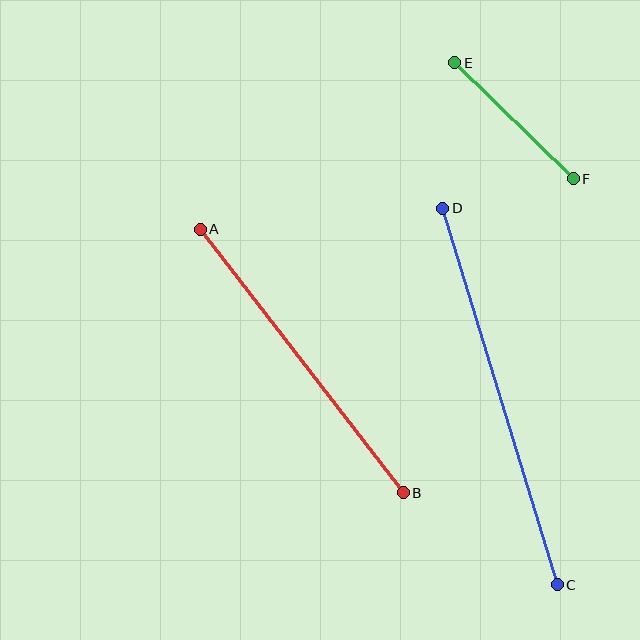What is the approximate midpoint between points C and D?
The midpoint is at approximately (500, 396) pixels.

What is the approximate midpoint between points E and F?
The midpoint is at approximately (514, 121) pixels.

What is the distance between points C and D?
The distance is approximately 394 pixels.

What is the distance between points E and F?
The distance is approximately 166 pixels.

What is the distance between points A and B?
The distance is approximately 333 pixels.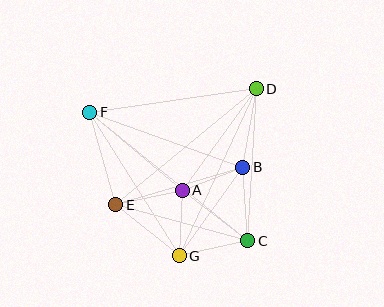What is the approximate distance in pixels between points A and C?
The distance between A and C is approximately 83 pixels.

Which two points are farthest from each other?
Points C and F are farthest from each other.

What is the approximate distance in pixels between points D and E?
The distance between D and E is approximately 182 pixels.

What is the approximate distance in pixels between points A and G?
The distance between A and G is approximately 66 pixels.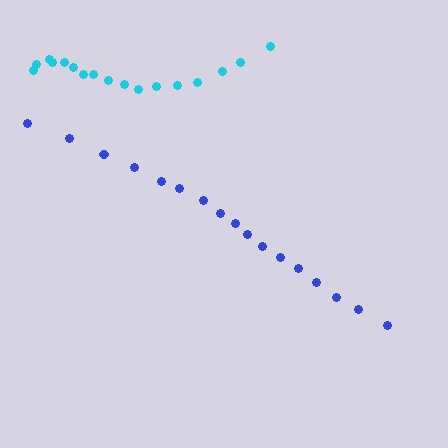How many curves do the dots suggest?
There are 2 distinct paths.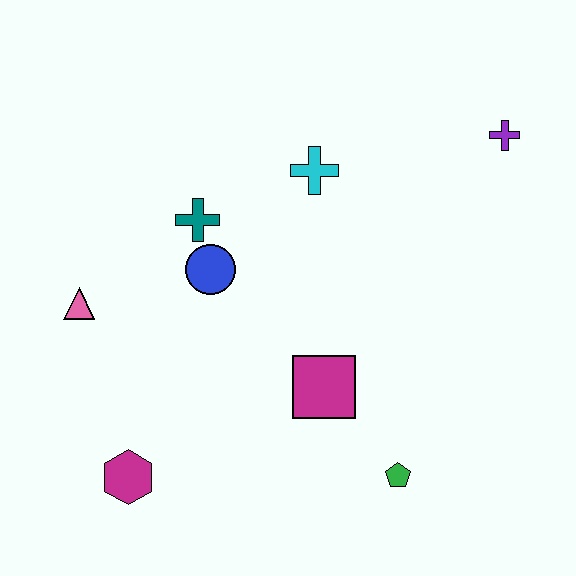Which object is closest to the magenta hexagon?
The pink triangle is closest to the magenta hexagon.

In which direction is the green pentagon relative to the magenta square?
The green pentagon is below the magenta square.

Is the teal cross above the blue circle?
Yes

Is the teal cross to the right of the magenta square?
No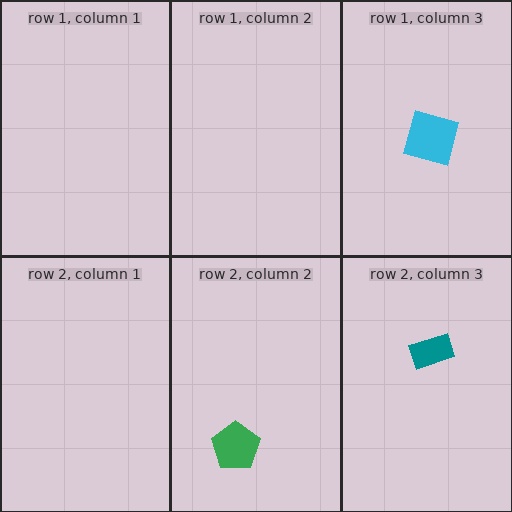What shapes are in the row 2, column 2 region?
The green pentagon.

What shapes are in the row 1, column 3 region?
The cyan square.